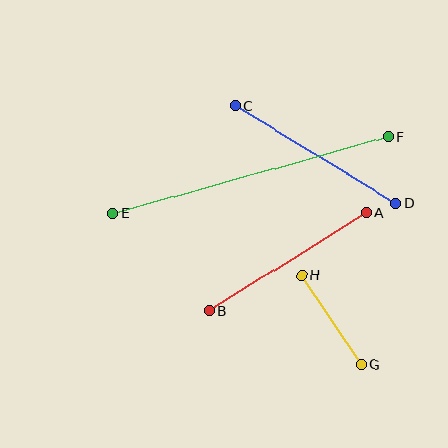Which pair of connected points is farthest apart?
Points E and F are farthest apart.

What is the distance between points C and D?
The distance is approximately 187 pixels.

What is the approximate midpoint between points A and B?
The midpoint is at approximately (288, 261) pixels.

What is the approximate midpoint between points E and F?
The midpoint is at approximately (251, 175) pixels.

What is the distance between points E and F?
The distance is approximately 286 pixels.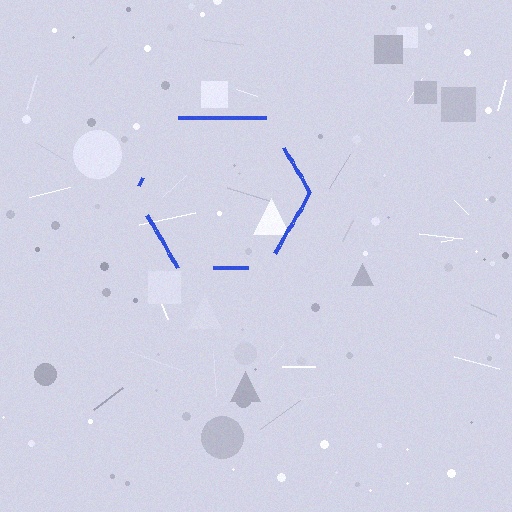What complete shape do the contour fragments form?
The contour fragments form a hexagon.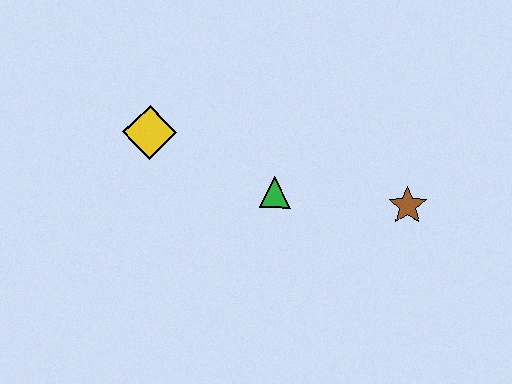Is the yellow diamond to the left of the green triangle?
Yes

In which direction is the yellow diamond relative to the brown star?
The yellow diamond is to the left of the brown star.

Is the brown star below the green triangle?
Yes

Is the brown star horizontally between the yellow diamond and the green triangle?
No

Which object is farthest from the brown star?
The yellow diamond is farthest from the brown star.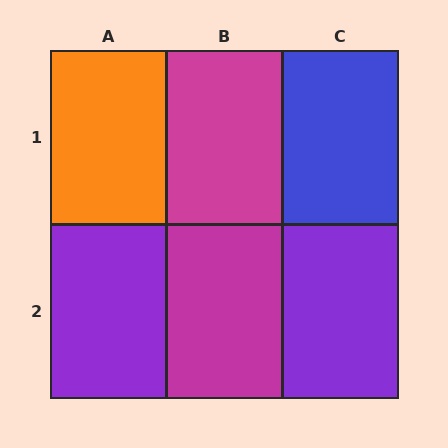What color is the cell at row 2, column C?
Purple.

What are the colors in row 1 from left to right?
Orange, magenta, blue.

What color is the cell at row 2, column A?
Purple.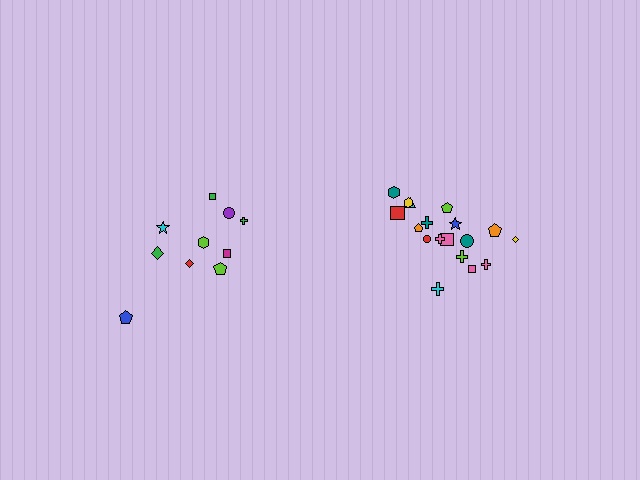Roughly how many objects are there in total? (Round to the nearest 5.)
Roughly 30 objects in total.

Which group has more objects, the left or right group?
The right group.